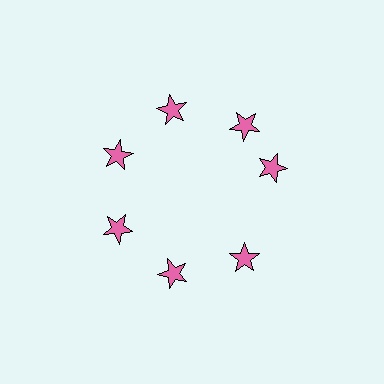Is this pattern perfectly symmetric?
No. The 7 pink stars are arranged in a ring, but one element near the 3 o'clock position is rotated out of alignment along the ring, breaking the 7-fold rotational symmetry.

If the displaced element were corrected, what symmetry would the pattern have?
It would have 7-fold rotational symmetry — the pattern would map onto itself every 51 degrees.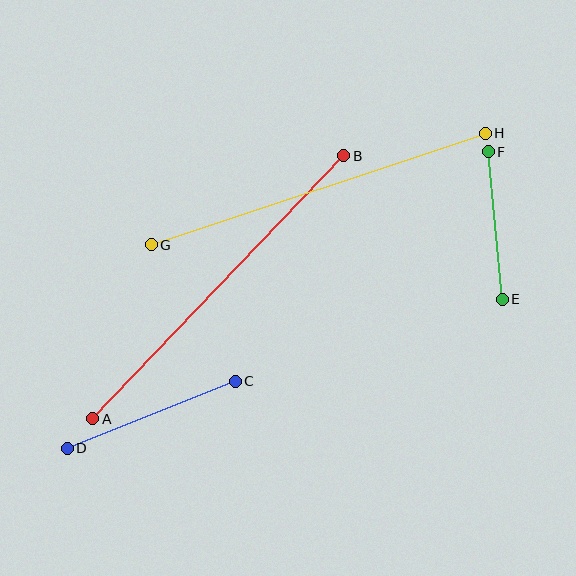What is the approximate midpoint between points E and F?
The midpoint is at approximately (495, 225) pixels.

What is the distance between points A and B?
The distance is approximately 363 pixels.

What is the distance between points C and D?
The distance is approximately 181 pixels.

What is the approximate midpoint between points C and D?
The midpoint is at approximately (151, 415) pixels.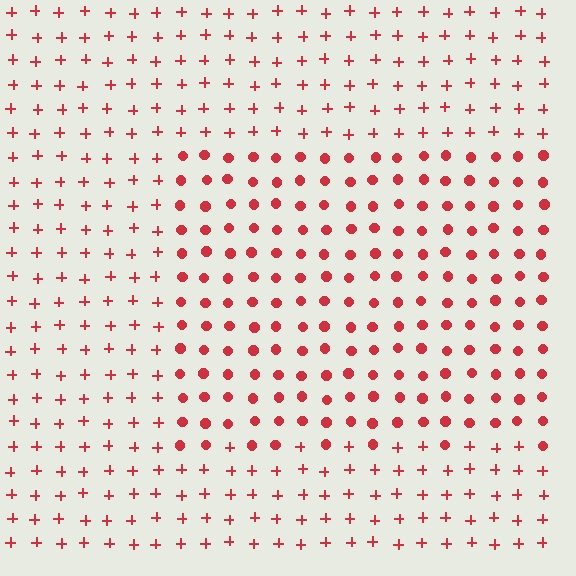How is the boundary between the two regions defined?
The boundary is defined by a change in element shape: circles inside vs. plus signs outside. All elements share the same color and spacing.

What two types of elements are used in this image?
The image uses circles inside the rectangle region and plus signs outside it.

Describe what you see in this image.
The image is filled with small red elements arranged in a uniform grid. A rectangle-shaped region contains circles, while the surrounding area contains plus signs. The boundary is defined purely by the change in element shape.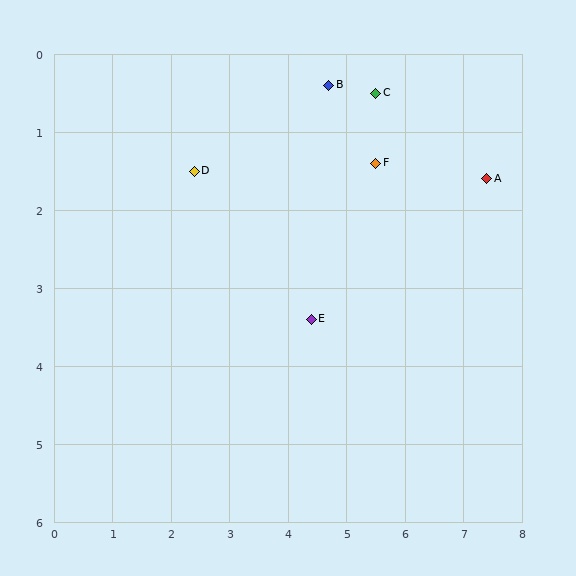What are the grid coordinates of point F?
Point F is at approximately (5.5, 1.4).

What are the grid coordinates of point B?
Point B is at approximately (4.7, 0.4).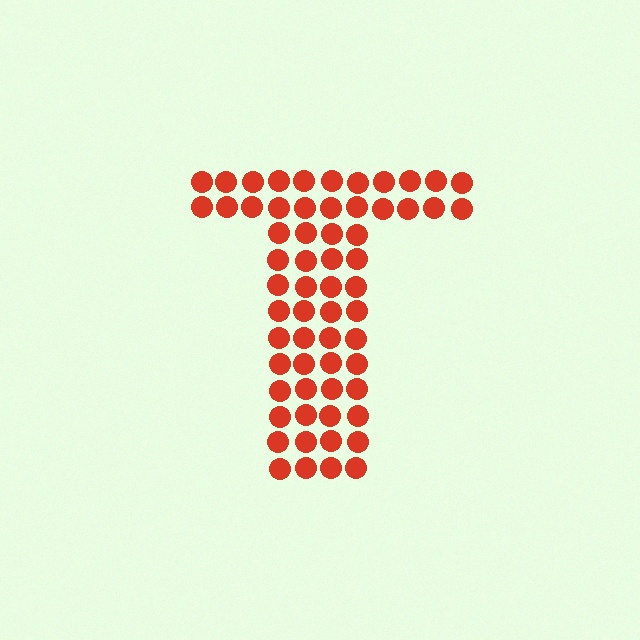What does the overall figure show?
The overall figure shows the letter T.